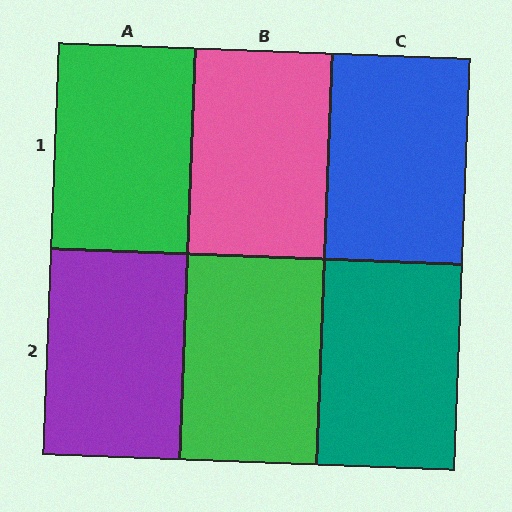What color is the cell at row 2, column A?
Purple.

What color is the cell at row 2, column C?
Teal.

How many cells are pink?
1 cell is pink.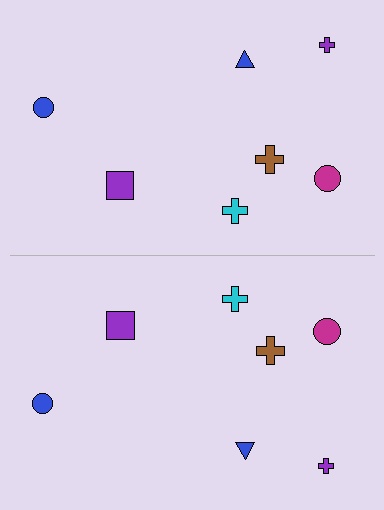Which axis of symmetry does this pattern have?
The pattern has a horizontal axis of symmetry running through the center of the image.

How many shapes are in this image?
There are 14 shapes in this image.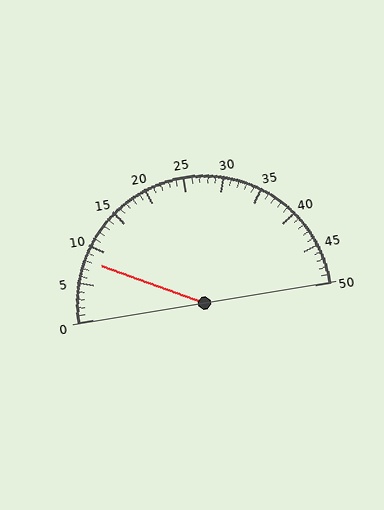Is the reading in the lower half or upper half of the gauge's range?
The reading is in the lower half of the range (0 to 50).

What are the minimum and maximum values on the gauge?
The gauge ranges from 0 to 50.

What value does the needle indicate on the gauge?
The needle indicates approximately 8.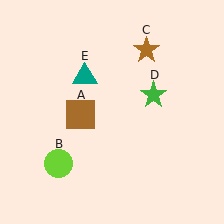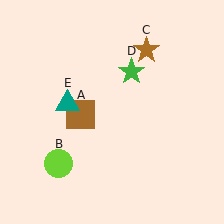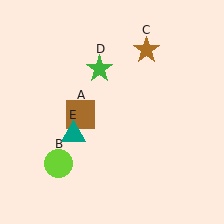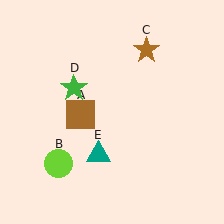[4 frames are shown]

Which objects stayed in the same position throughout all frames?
Brown square (object A) and lime circle (object B) and brown star (object C) remained stationary.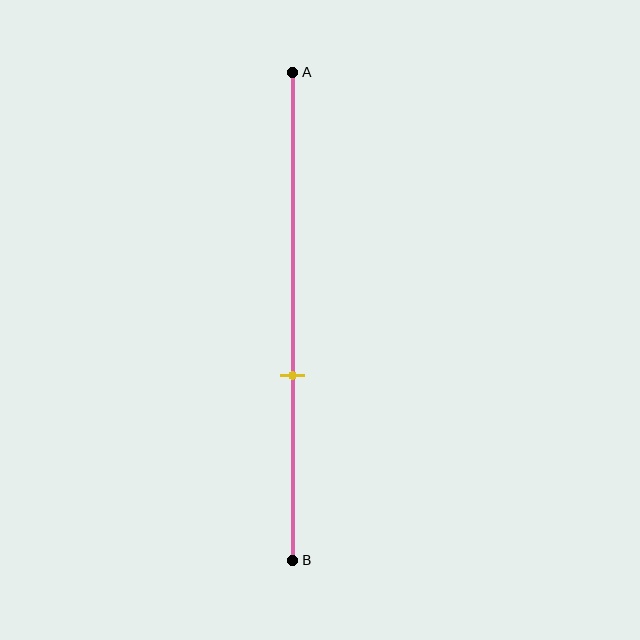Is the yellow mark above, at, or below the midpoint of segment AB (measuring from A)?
The yellow mark is below the midpoint of segment AB.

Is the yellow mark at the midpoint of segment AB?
No, the mark is at about 60% from A, not at the 50% midpoint.